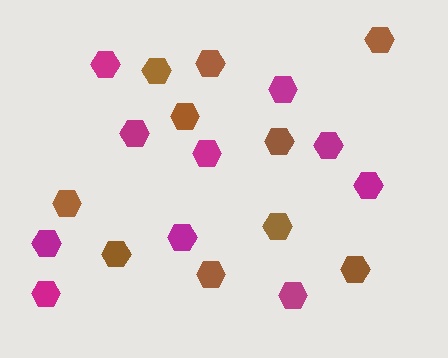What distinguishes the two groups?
There are 2 groups: one group of brown hexagons (10) and one group of magenta hexagons (10).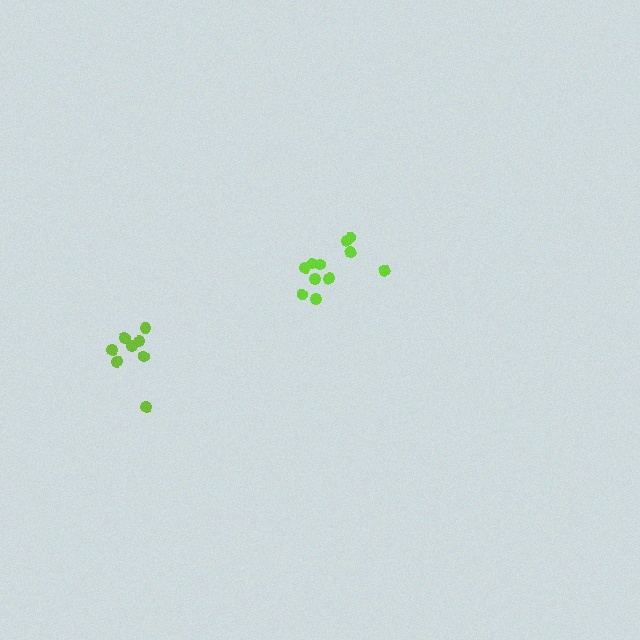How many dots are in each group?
Group 1: 8 dots, Group 2: 11 dots (19 total).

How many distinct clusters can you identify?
There are 2 distinct clusters.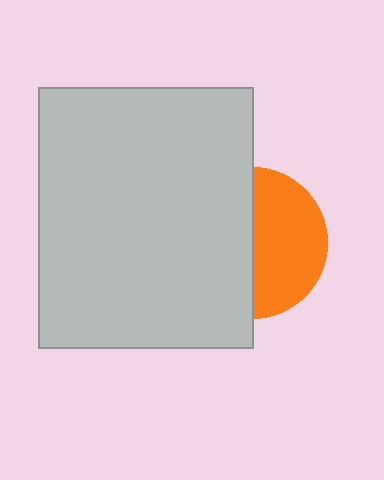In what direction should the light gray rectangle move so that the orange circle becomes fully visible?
The light gray rectangle should move left. That is the shortest direction to clear the overlap and leave the orange circle fully visible.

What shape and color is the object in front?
The object in front is a light gray rectangle.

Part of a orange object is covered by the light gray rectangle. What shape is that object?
It is a circle.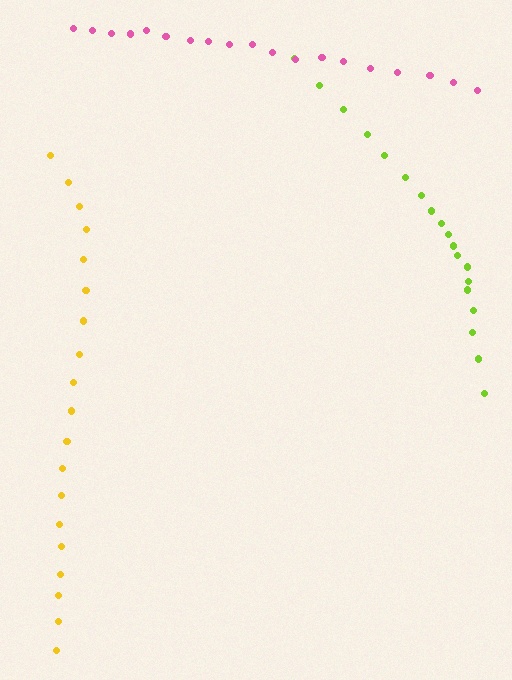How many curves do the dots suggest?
There are 3 distinct paths.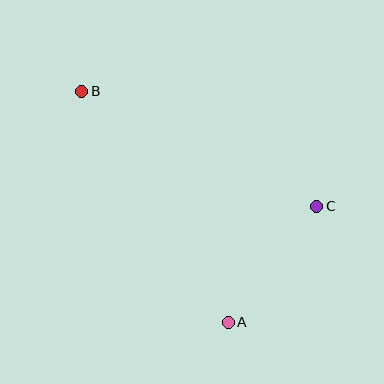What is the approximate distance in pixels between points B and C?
The distance between B and C is approximately 262 pixels.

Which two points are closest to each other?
Points A and C are closest to each other.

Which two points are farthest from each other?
Points A and B are farthest from each other.